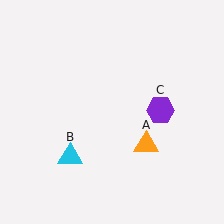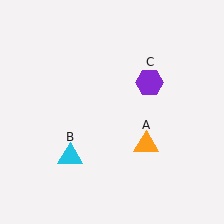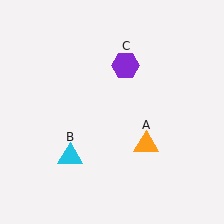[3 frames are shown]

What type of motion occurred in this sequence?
The purple hexagon (object C) rotated counterclockwise around the center of the scene.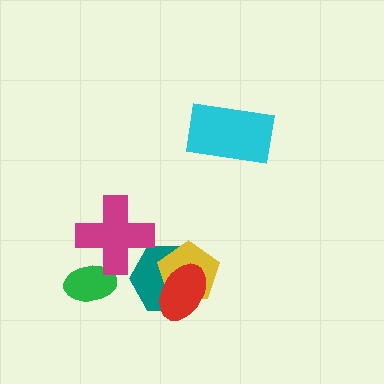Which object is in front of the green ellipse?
The magenta cross is in front of the green ellipse.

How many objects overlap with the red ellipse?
2 objects overlap with the red ellipse.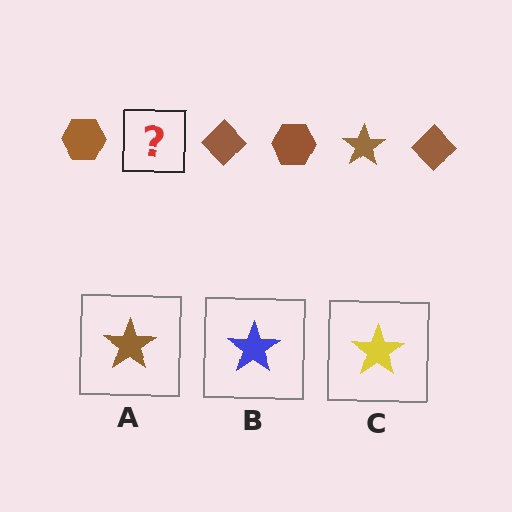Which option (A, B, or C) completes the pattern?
A.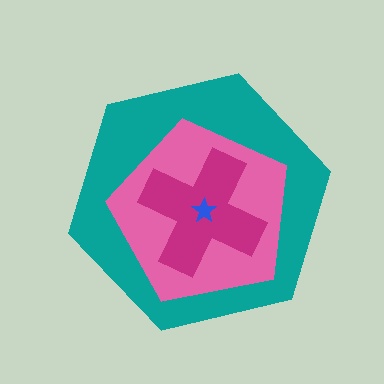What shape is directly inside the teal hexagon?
The pink pentagon.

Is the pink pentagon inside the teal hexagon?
Yes.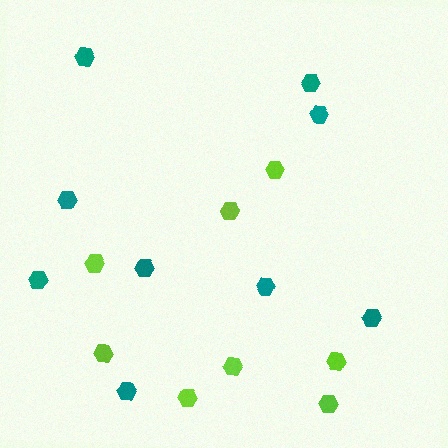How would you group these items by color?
There are 2 groups: one group of teal hexagons (9) and one group of lime hexagons (8).